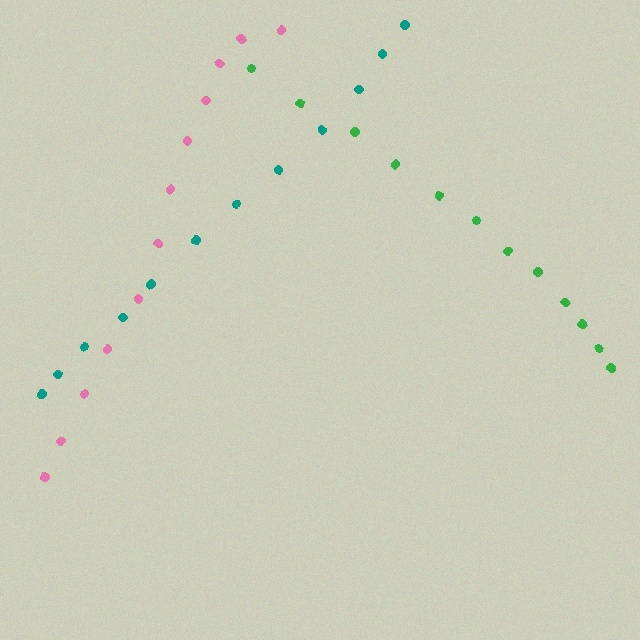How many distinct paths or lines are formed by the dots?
There are 3 distinct paths.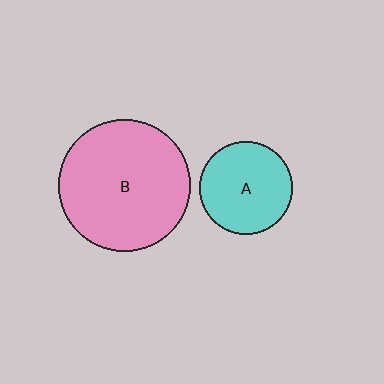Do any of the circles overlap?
No, none of the circles overlap.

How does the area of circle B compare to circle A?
Approximately 2.0 times.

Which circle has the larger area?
Circle B (pink).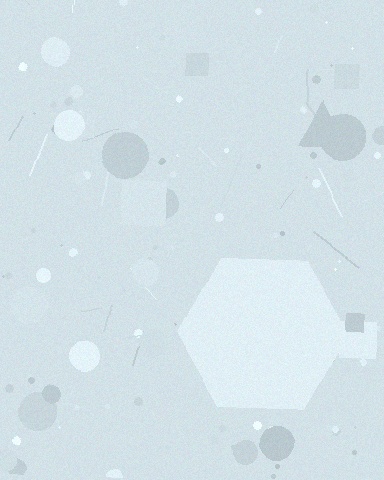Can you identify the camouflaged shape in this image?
The camouflaged shape is a hexagon.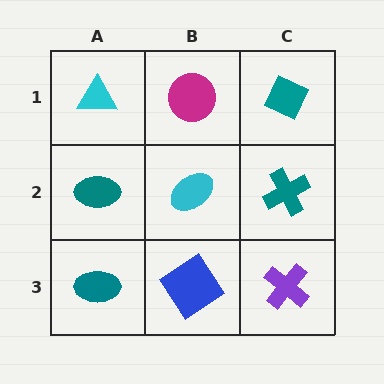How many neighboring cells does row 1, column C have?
2.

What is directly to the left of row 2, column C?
A cyan ellipse.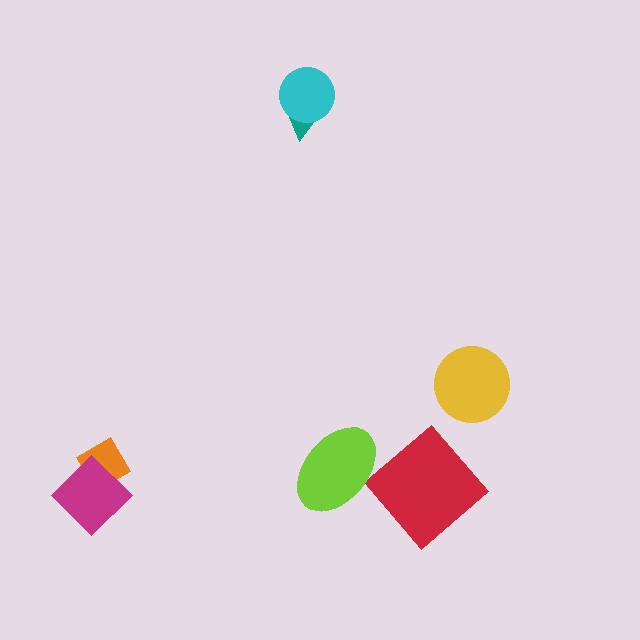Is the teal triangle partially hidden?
Yes, it is partially covered by another shape.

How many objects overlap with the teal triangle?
1 object overlaps with the teal triangle.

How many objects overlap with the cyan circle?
1 object overlaps with the cyan circle.